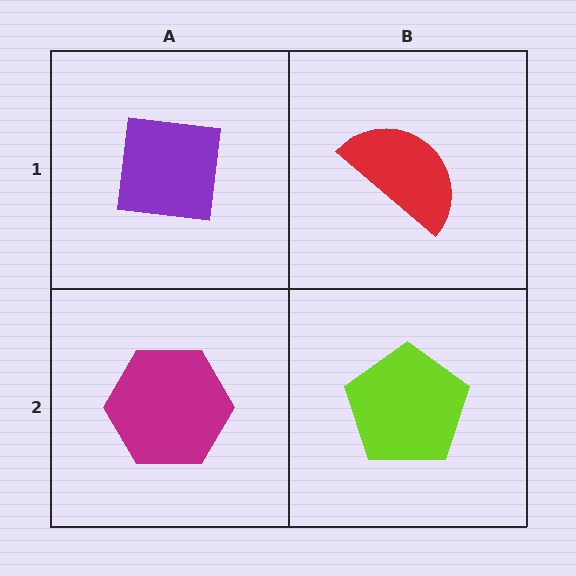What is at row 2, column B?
A lime pentagon.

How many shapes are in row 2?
2 shapes.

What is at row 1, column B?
A red semicircle.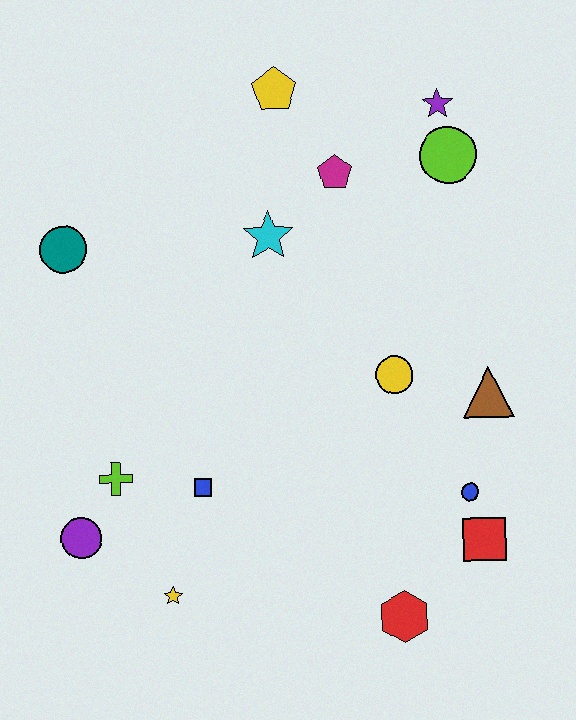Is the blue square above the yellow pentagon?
No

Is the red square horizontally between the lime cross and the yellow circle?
No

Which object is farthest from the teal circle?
The red square is farthest from the teal circle.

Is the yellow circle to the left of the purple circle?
No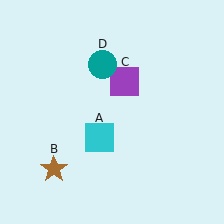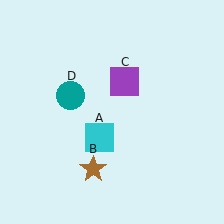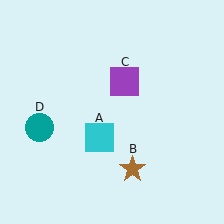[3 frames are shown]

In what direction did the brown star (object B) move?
The brown star (object B) moved right.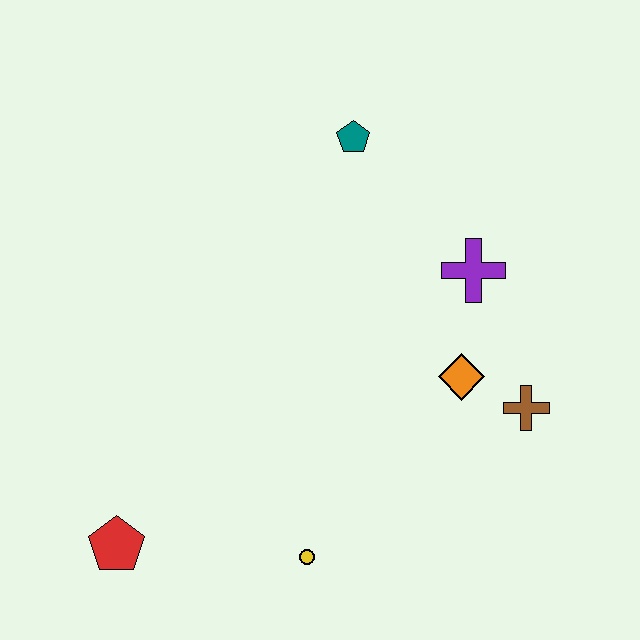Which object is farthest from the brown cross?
The red pentagon is farthest from the brown cross.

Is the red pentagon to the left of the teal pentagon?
Yes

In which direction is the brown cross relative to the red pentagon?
The brown cross is to the right of the red pentagon.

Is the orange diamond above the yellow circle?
Yes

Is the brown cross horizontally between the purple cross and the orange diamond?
No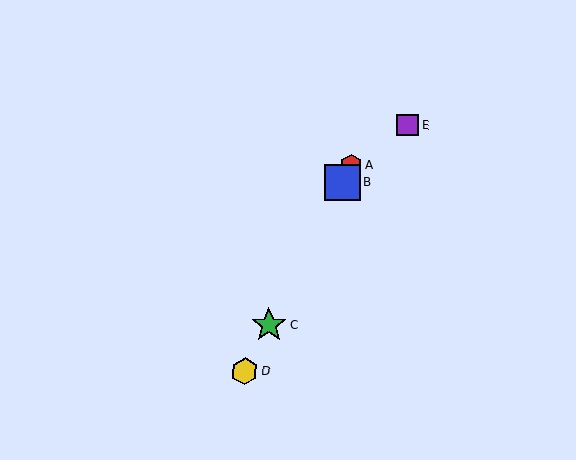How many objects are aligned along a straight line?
4 objects (A, B, C, D) are aligned along a straight line.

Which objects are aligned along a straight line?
Objects A, B, C, D are aligned along a straight line.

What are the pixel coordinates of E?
Object E is at (408, 125).